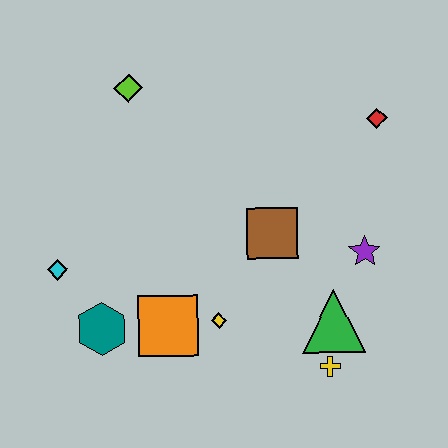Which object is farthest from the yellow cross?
The lime diamond is farthest from the yellow cross.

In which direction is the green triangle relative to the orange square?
The green triangle is to the right of the orange square.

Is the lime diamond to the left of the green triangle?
Yes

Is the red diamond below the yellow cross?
No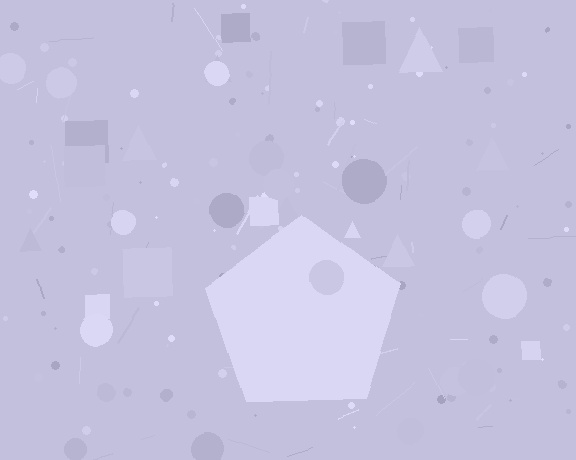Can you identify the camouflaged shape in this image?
The camouflaged shape is a pentagon.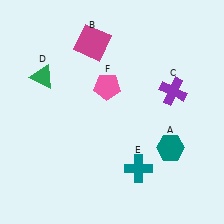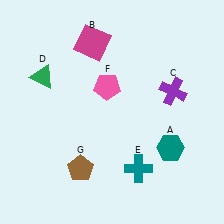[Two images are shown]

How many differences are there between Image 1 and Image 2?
There is 1 difference between the two images.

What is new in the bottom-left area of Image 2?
A brown pentagon (G) was added in the bottom-left area of Image 2.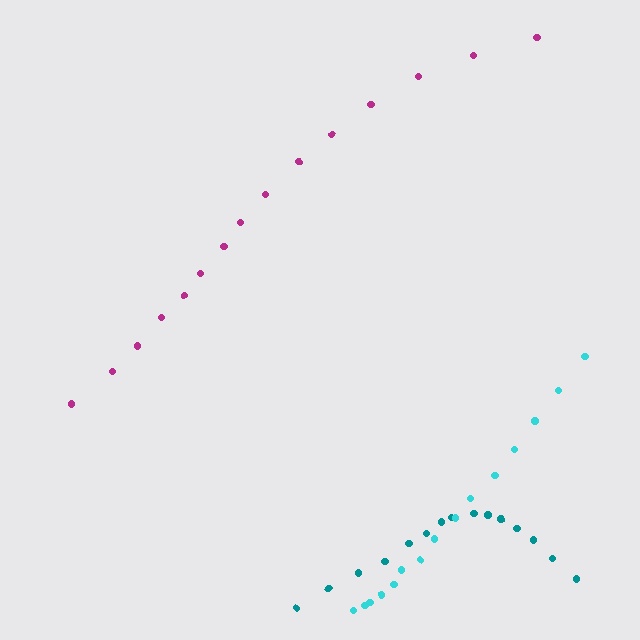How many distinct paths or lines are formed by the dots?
There are 3 distinct paths.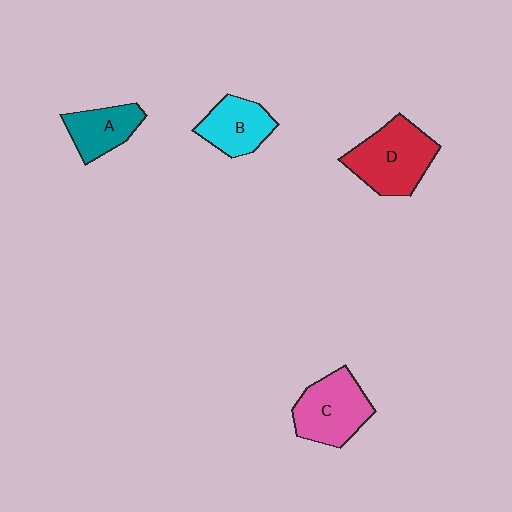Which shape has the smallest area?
Shape A (teal).